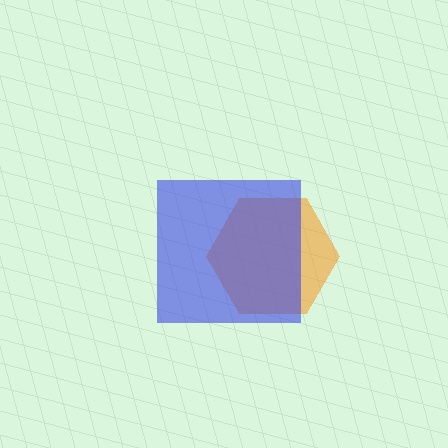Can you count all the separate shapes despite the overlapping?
Yes, there are 2 separate shapes.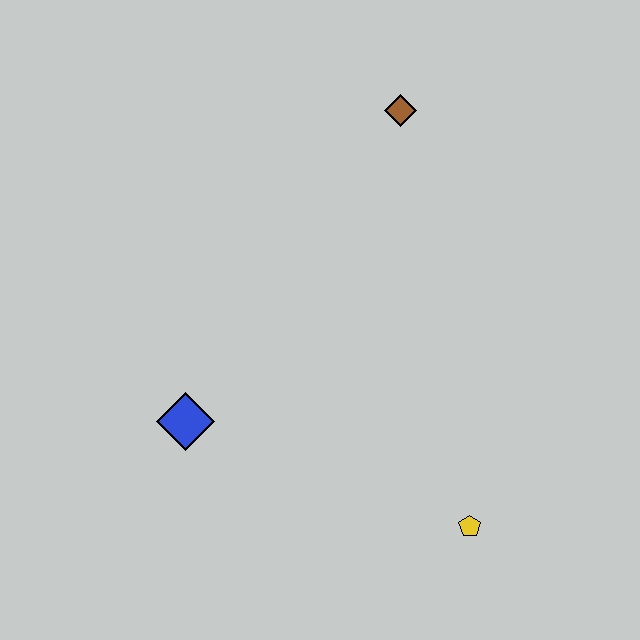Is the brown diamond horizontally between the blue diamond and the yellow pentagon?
Yes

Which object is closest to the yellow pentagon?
The blue diamond is closest to the yellow pentagon.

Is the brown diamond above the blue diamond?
Yes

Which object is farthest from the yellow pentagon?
The brown diamond is farthest from the yellow pentagon.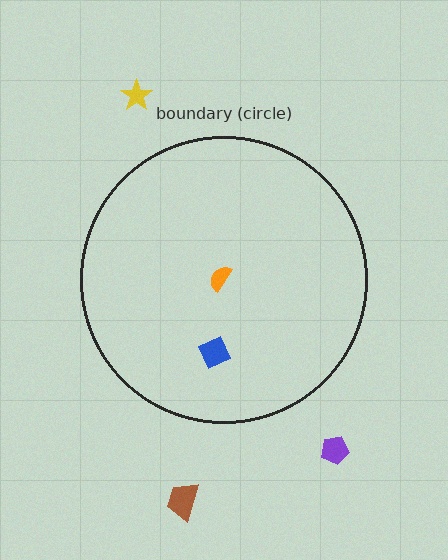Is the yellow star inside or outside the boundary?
Outside.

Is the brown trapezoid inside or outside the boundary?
Outside.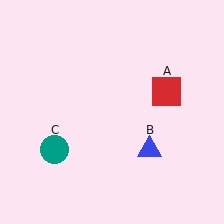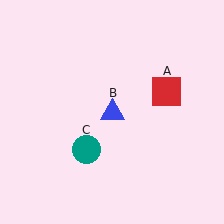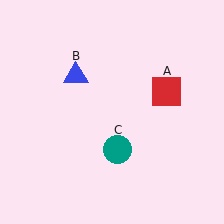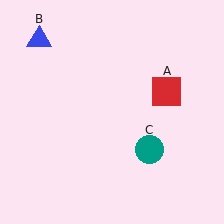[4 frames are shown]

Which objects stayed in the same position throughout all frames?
Red square (object A) remained stationary.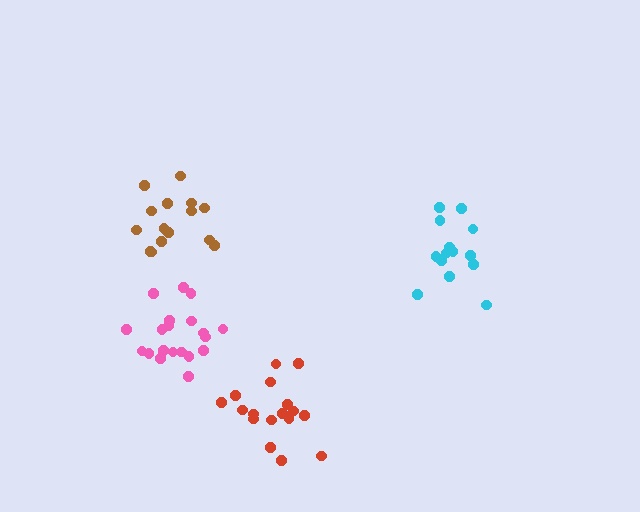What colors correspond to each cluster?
The clusters are colored: red, brown, cyan, pink.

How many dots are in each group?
Group 1: 17 dots, Group 2: 15 dots, Group 3: 14 dots, Group 4: 20 dots (66 total).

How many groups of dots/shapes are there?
There are 4 groups.